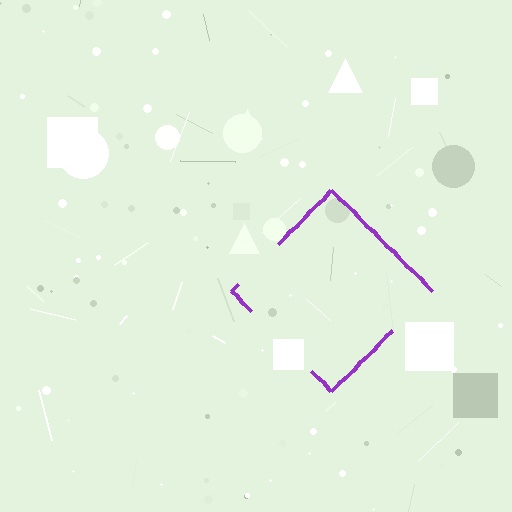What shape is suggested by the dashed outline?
The dashed outline suggests a diamond.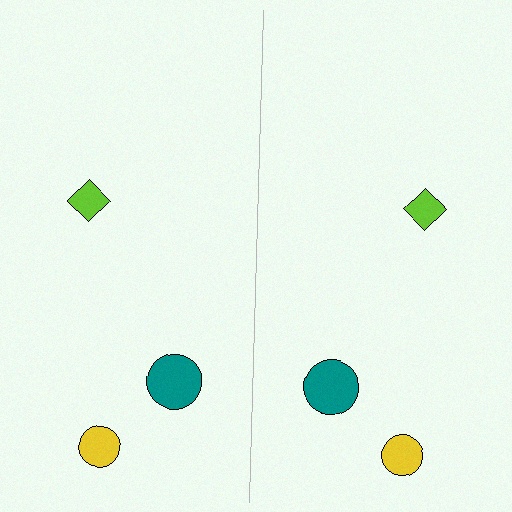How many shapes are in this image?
There are 6 shapes in this image.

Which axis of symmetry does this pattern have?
The pattern has a vertical axis of symmetry running through the center of the image.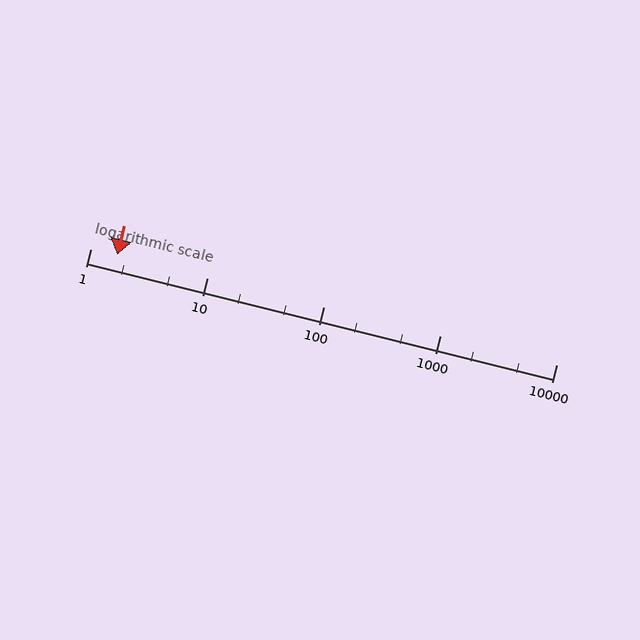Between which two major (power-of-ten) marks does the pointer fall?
The pointer is between 1 and 10.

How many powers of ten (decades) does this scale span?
The scale spans 4 decades, from 1 to 10000.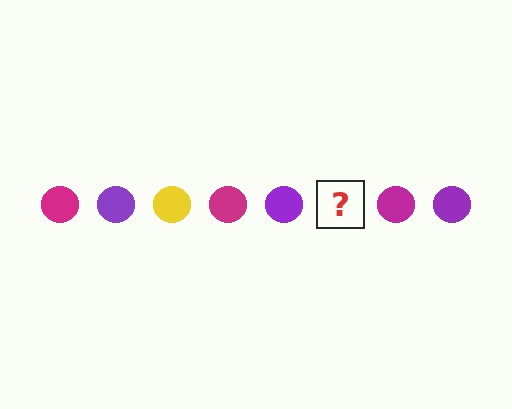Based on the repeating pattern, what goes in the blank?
The blank should be a yellow circle.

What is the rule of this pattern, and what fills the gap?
The rule is that the pattern cycles through magenta, purple, yellow circles. The gap should be filled with a yellow circle.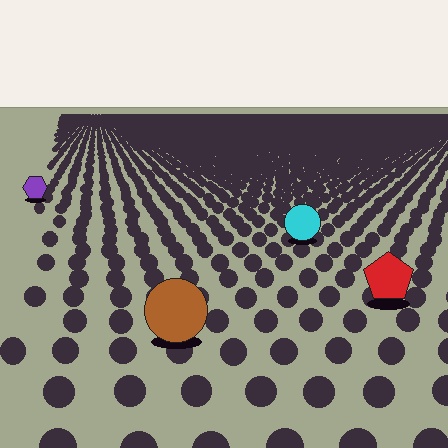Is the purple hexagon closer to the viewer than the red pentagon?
No. The red pentagon is closer — you can tell from the texture gradient: the ground texture is coarser near it.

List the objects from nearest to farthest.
From nearest to farthest: the brown circle, the red pentagon, the cyan circle, the purple hexagon.